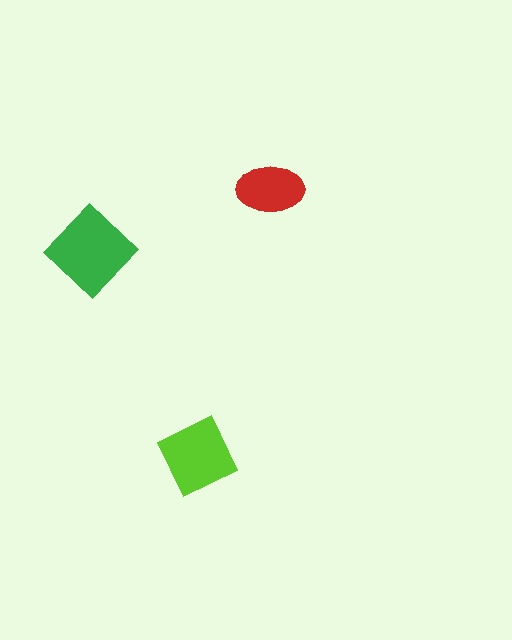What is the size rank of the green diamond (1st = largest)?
1st.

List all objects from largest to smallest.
The green diamond, the lime diamond, the red ellipse.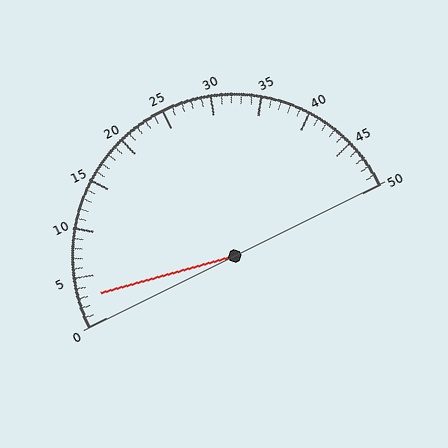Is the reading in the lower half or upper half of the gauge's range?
The reading is in the lower half of the range (0 to 50).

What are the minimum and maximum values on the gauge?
The gauge ranges from 0 to 50.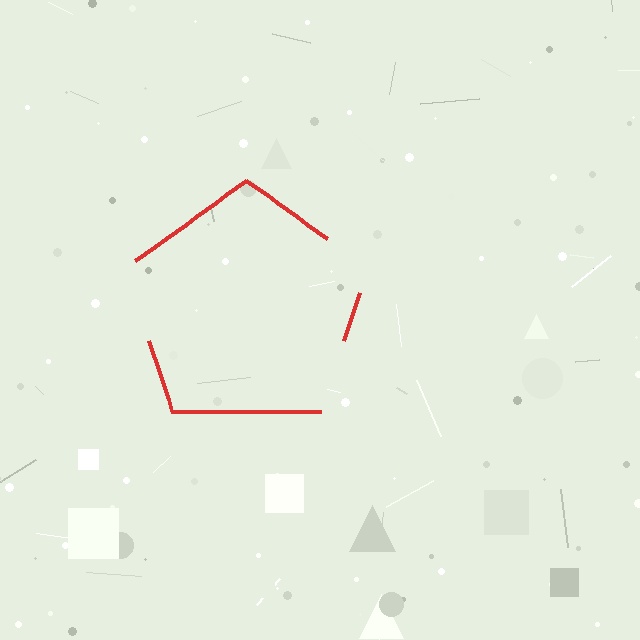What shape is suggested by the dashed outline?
The dashed outline suggests a pentagon.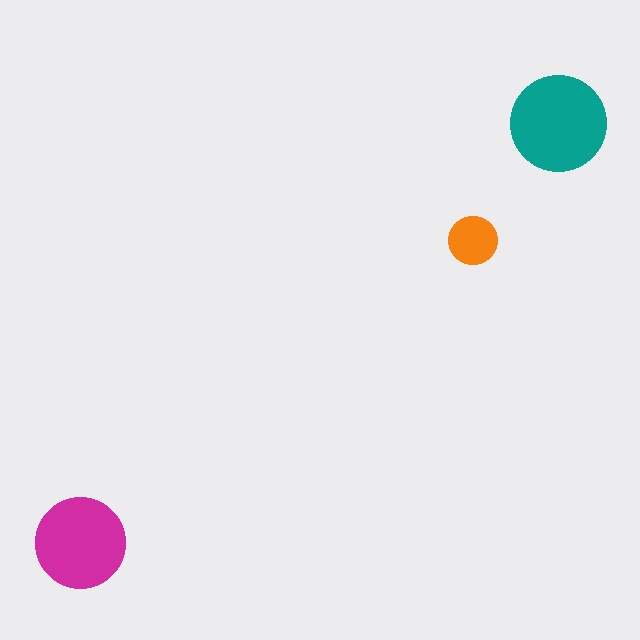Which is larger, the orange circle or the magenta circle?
The magenta one.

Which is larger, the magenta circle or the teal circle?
The teal one.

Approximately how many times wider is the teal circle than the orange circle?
About 2 times wider.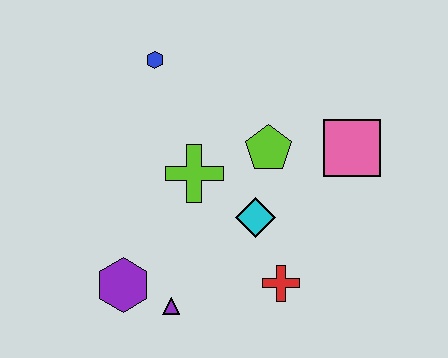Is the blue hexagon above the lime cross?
Yes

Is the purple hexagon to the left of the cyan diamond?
Yes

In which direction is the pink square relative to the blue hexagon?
The pink square is to the right of the blue hexagon.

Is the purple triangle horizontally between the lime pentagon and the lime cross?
No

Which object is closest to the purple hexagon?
The purple triangle is closest to the purple hexagon.